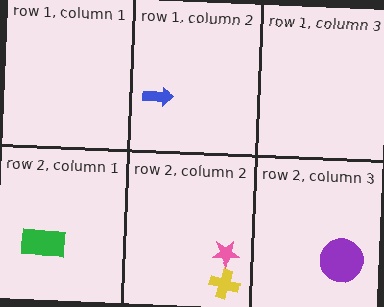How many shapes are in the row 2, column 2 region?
2.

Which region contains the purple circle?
The row 2, column 3 region.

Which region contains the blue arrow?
The row 1, column 2 region.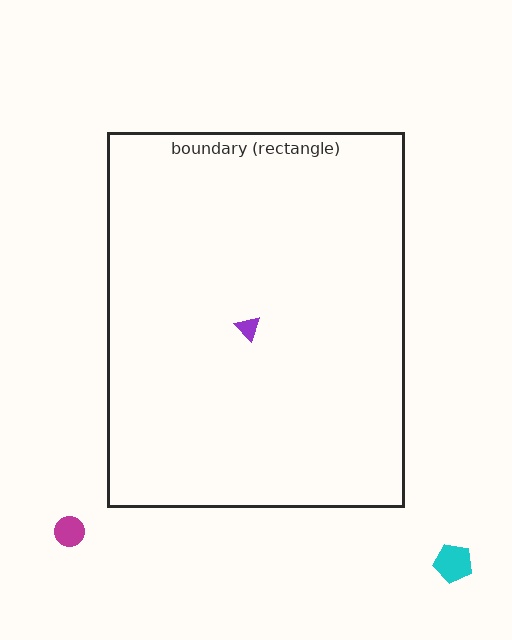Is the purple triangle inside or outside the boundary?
Inside.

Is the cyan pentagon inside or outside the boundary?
Outside.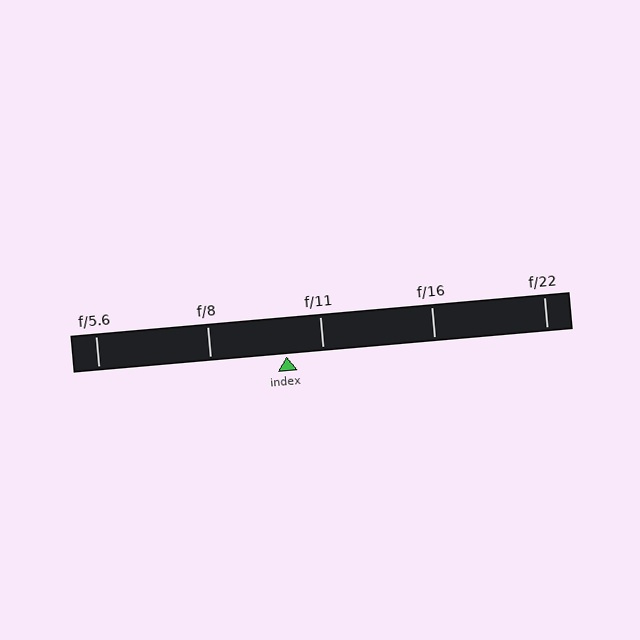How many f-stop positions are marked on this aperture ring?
There are 5 f-stop positions marked.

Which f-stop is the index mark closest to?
The index mark is closest to f/11.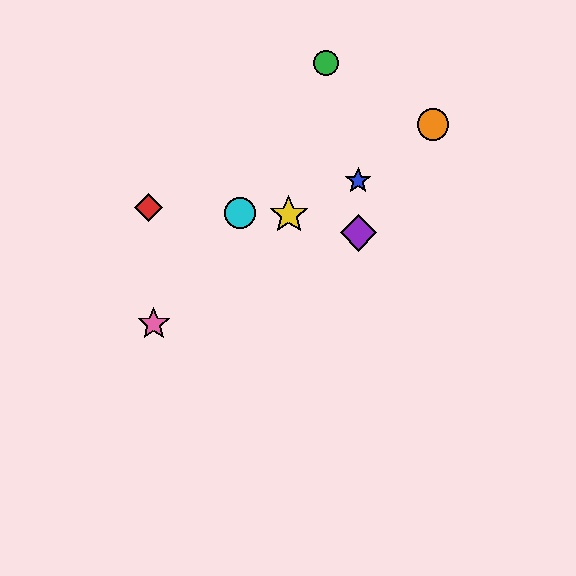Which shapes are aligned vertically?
The blue star, the purple diamond are aligned vertically.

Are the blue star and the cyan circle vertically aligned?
No, the blue star is at x≈358 and the cyan circle is at x≈240.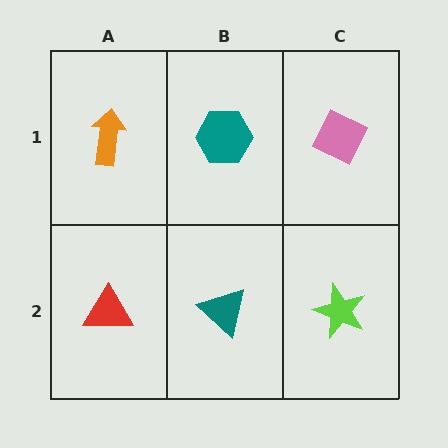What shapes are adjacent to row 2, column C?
A pink diamond (row 1, column C), a teal triangle (row 2, column B).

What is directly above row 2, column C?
A pink diamond.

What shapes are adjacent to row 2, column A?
An orange arrow (row 1, column A), a teal triangle (row 2, column B).